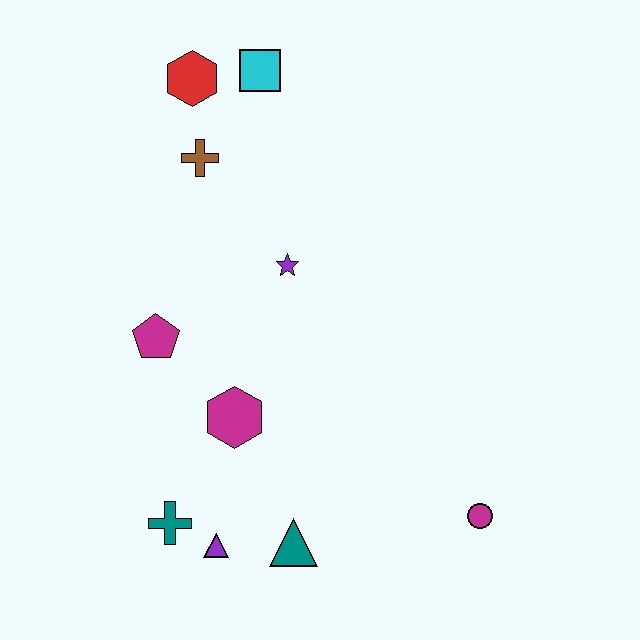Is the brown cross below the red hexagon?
Yes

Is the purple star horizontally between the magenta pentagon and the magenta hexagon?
No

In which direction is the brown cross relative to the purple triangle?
The brown cross is above the purple triangle.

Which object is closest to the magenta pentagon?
The magenta hexagon is closest to the magenta pentagon.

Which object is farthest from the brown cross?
The magenta circle is farthest from the brown cross.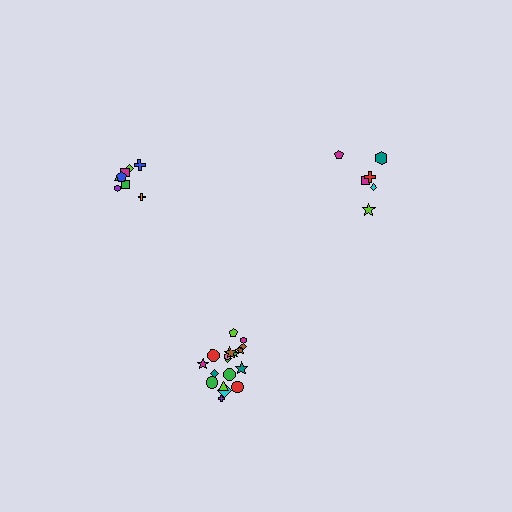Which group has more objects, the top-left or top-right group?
The top-left group.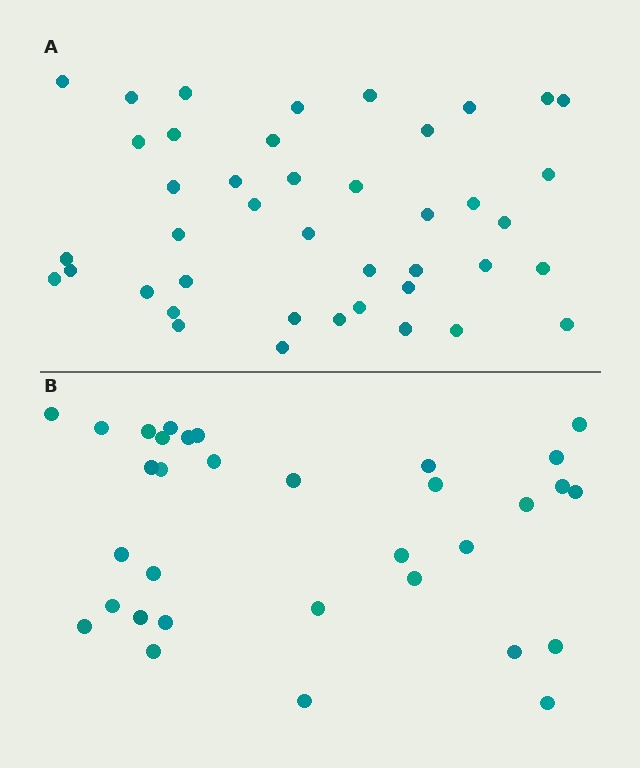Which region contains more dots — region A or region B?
Region A (the top region) has more dots.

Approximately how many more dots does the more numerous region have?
Region A has roughly 8 or so more dots than region B.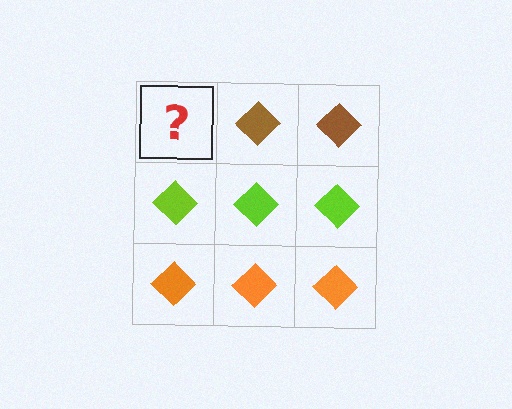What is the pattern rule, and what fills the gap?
The rule is that each row has a consistent color. The gap should be filled with a brown diamond.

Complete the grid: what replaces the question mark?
The question mark should be replaced with a brown diamond.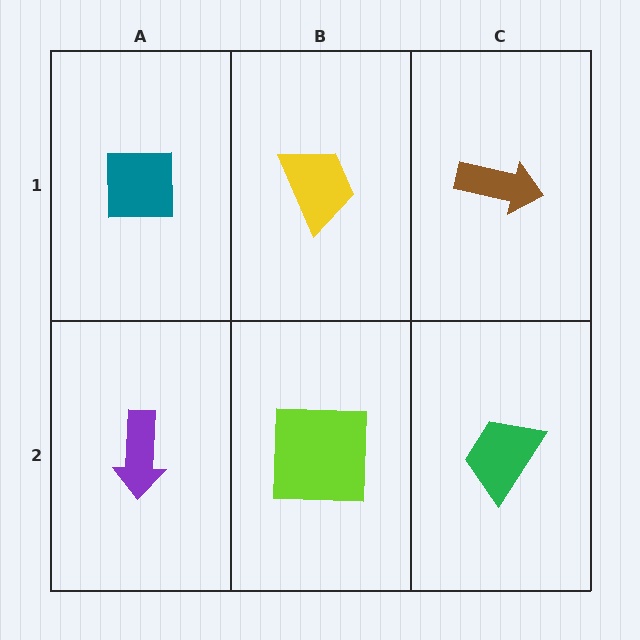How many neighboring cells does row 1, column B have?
3.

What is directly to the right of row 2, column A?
A lime square.